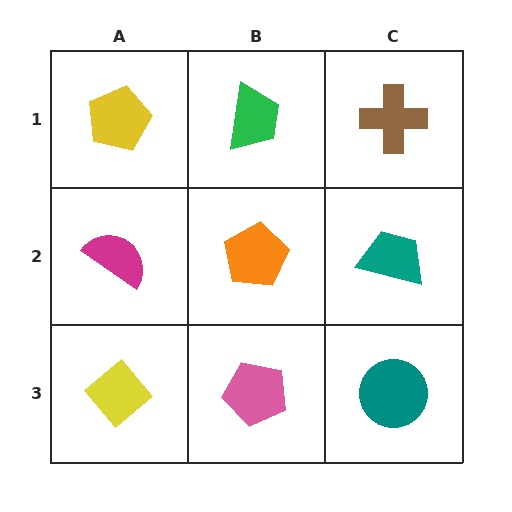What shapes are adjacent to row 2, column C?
A brown cross (row 1, column C), a teal circle (row 3, column C), an orange pentagon (row 2, column B).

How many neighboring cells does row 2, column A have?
3.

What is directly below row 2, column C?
A teal circle.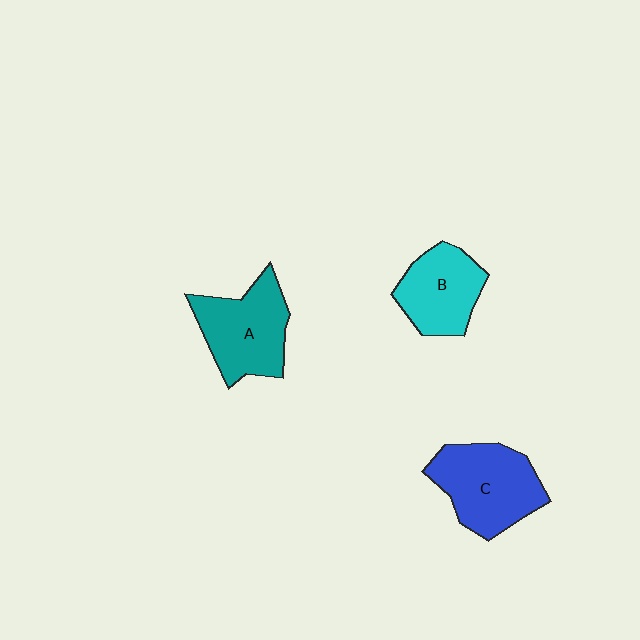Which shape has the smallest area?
Shape B (cyan).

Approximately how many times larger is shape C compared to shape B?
Approximately 1.3 times.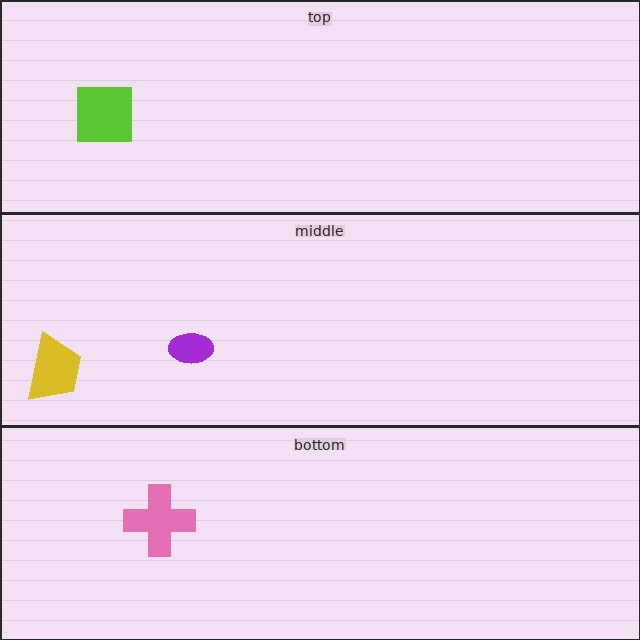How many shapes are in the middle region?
2.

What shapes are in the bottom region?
The pink cross.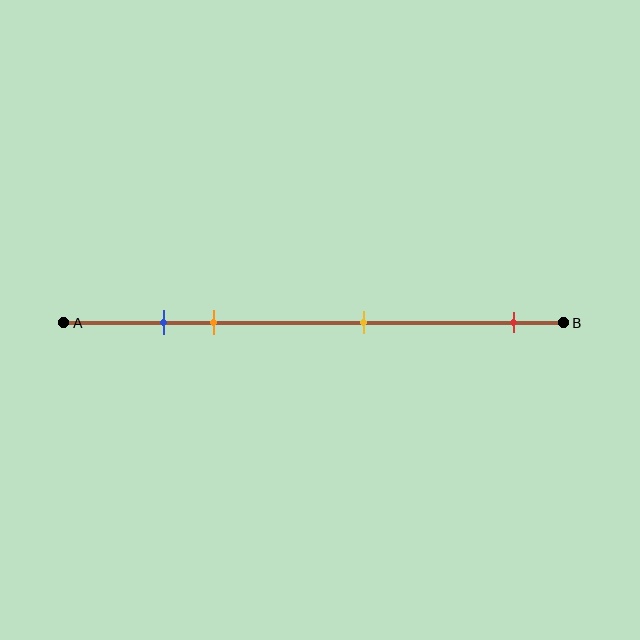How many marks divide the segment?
There are 4 marks dividing the segment.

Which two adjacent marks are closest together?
The blue and orange marks are the closest adjacent pair.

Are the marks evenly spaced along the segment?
No, the marks are not evenly spaced.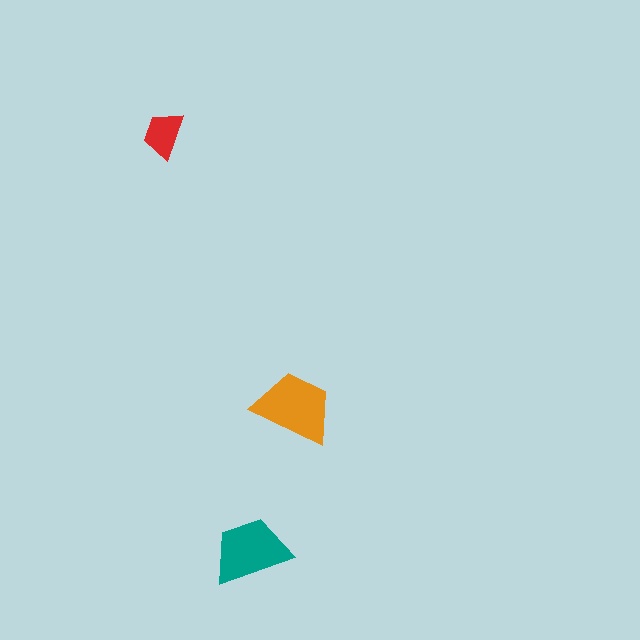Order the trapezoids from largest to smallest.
the orange one, the teal one, the red one.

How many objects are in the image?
There are 3 objects in the image.